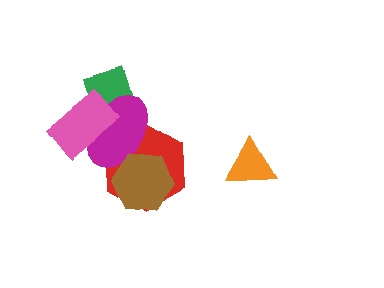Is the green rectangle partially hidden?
Yes, it is partially covered by another shape.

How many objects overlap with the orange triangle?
0 objects overlap with the orange triangle.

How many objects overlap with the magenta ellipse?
4 objects overlap with the magenta ellipse.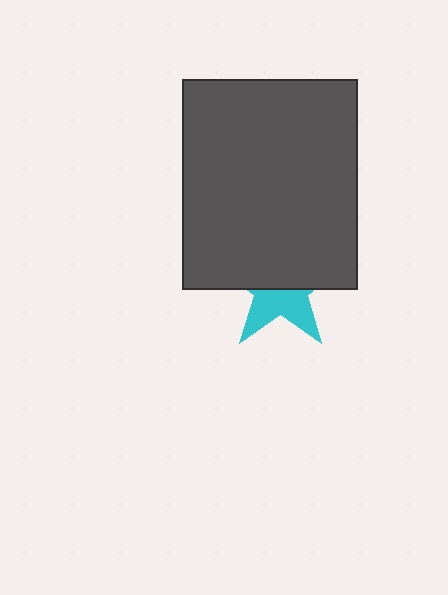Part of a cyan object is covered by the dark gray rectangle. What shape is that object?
It is a star.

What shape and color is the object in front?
The object in front is a dark gray rectangle.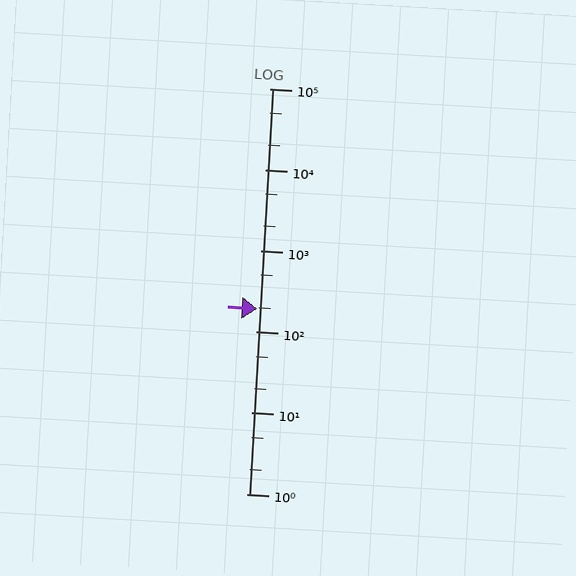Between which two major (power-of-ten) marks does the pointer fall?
The pointer is between 100 and 1000.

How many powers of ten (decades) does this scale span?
The scale spans 5 decades, from 1 to 100000.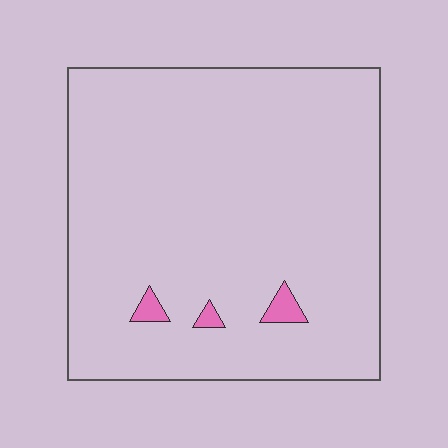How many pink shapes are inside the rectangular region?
3.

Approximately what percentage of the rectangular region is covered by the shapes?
Approximately 0%.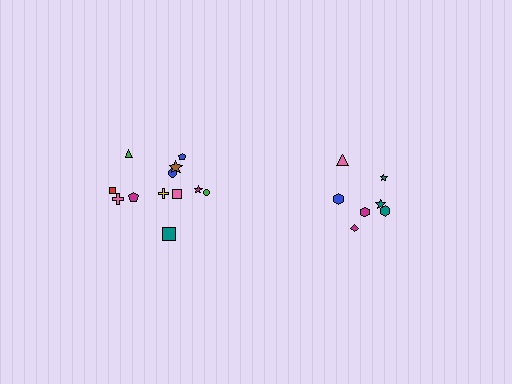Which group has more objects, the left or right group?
The left group.